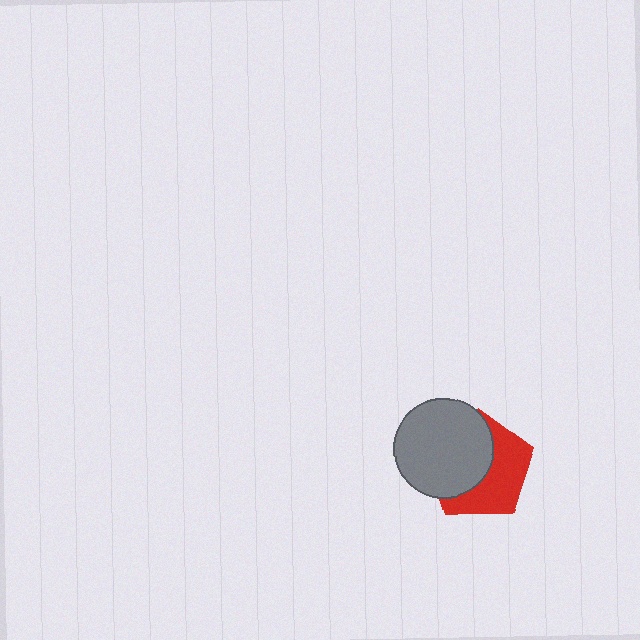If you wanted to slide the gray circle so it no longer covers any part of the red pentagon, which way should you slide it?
Slide it left — that is the most direct way to separate the two shapes.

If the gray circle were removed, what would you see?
You would see the complete red pentagon.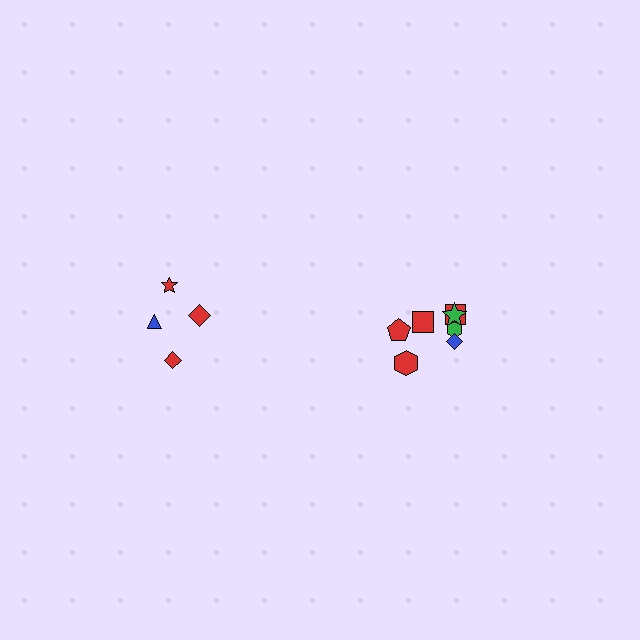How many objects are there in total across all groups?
There are 11 objects.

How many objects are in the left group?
There are 4 objects.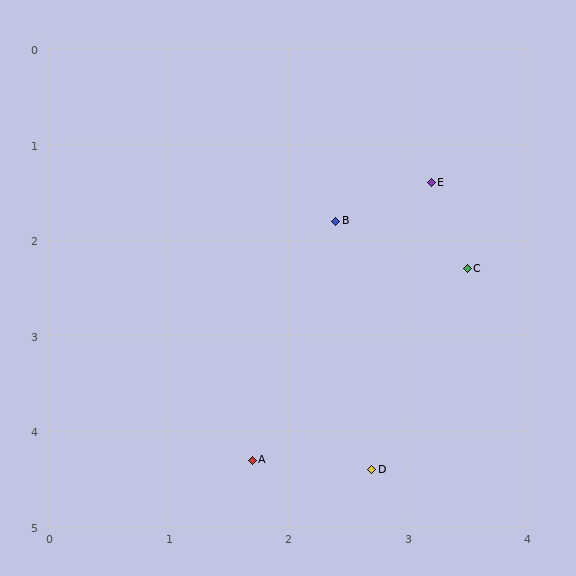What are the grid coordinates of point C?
Point C is at approximately (3.5, 2.3).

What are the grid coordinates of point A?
Point A is at approximately (1.7, 4.3).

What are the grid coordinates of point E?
Point E is at approximately (3.2, 1.4).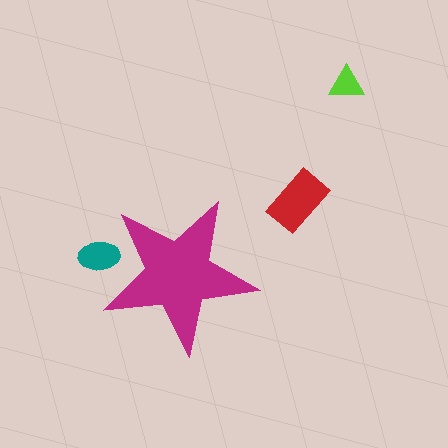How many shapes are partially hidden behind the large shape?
1 shape is partially hidden.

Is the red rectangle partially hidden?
No, the red rectangle is fully visible.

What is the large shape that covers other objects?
A magenta star.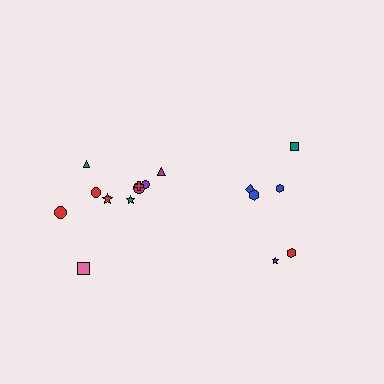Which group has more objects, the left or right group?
The left group.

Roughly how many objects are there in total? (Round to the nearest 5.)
Roughly 15 objects in total.